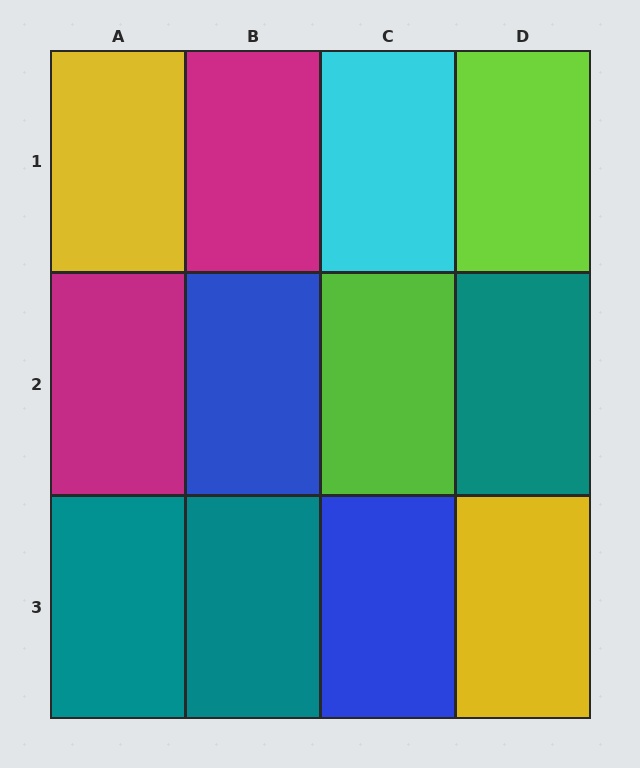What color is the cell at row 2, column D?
Teal.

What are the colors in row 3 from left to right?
Teal, teal, blue, yellow.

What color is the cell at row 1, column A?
Yellow.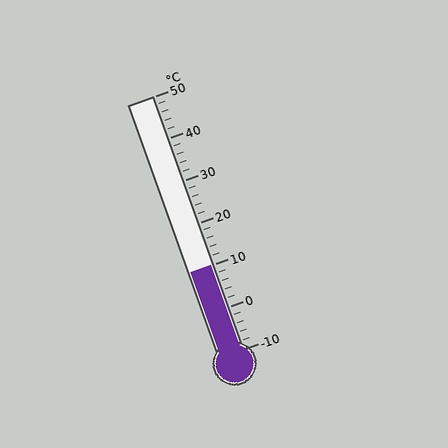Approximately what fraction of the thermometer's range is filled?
The thermometer is filled to approximately 35% of its range.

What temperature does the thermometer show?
The thermometer shows approximately 10°C.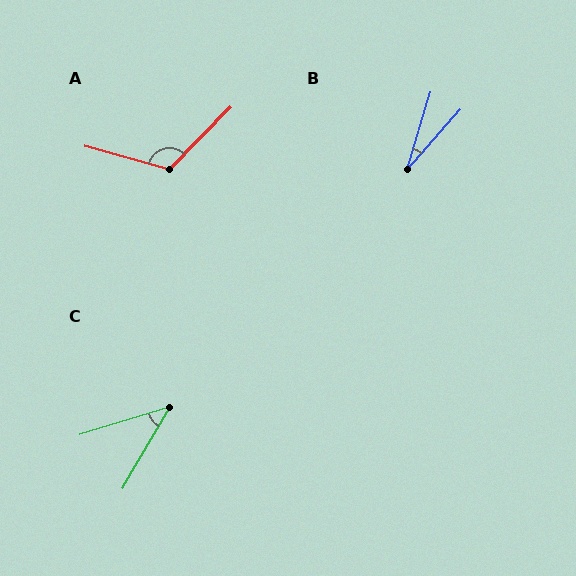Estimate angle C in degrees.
Approximately 43 degrees.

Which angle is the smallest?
B, at approximately 24 degrees.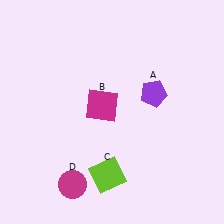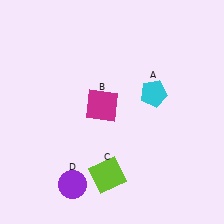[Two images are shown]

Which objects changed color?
A changed from purple to cyan. D changed from magenta to purple.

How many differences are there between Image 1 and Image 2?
There are 2 differences between the two images.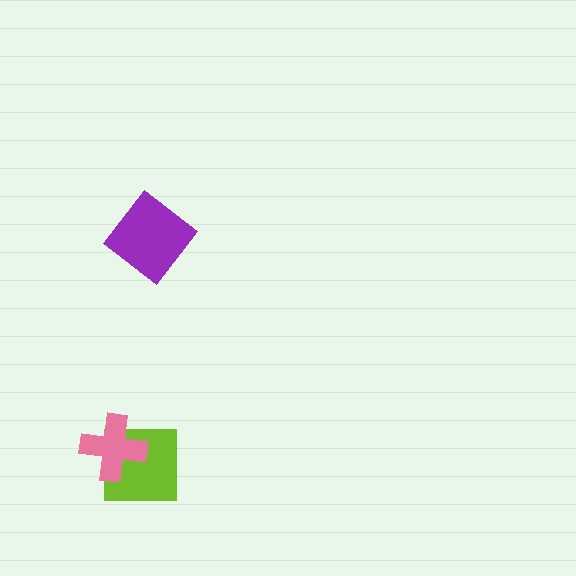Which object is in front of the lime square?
The pink cross is in front of the lime square.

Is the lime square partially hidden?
Yes, it is partially covered by another shape.